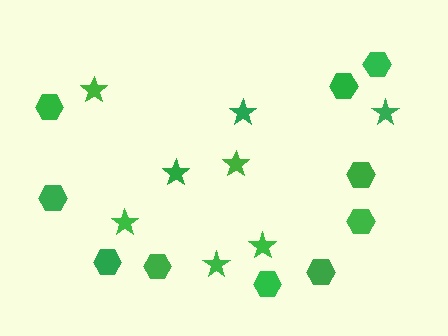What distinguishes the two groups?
There are 2 groups: one group of stars (8) and one group of hexagons (10).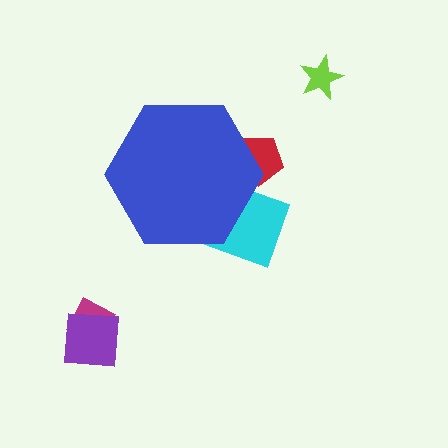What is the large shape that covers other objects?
A blue hexagon.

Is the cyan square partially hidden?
Yes, the cyan square is partially hidden behind the blue hexagon.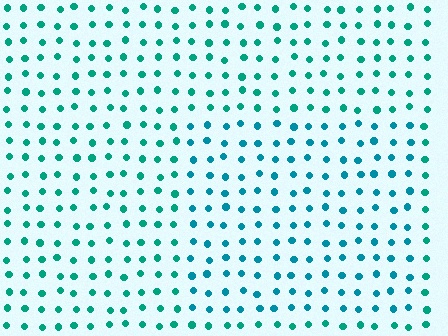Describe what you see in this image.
The image is filled with small teal elements in a uniform arrangement. A rectangle-shaped region is visible where the elements are tinted to a slightly different hue, forming a subtle color boundary.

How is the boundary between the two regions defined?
The boundary is defined purely by a slight shift in hue (about 21 degrees). Spacing, size, and orientation are identical on both sides.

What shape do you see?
I see a rectangle.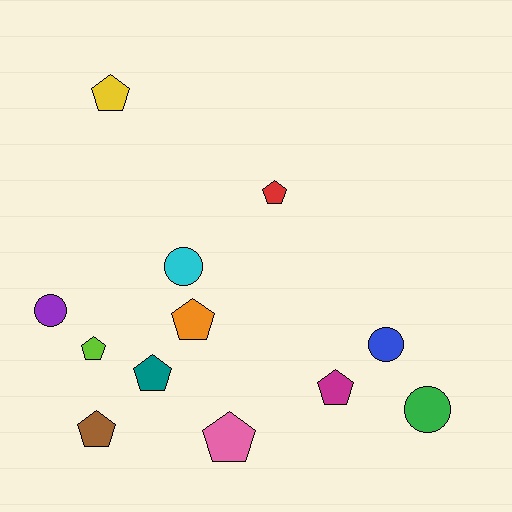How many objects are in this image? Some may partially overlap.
There are 12 objects.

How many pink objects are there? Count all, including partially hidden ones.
There is 1 pink object.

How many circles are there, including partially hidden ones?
There are 4 circles.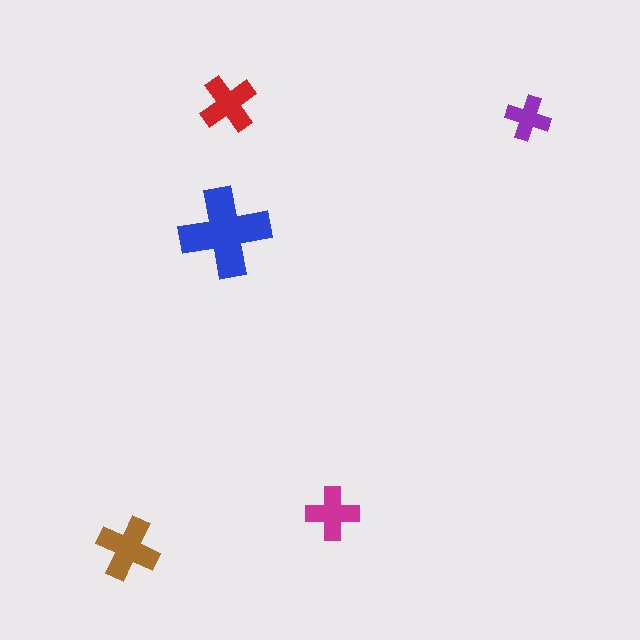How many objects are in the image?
There are 5 objects in the image.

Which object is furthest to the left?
The brown cross is leftmost.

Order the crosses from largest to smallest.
the blue one, the brown one, the red one, the magenta one, the purple one.